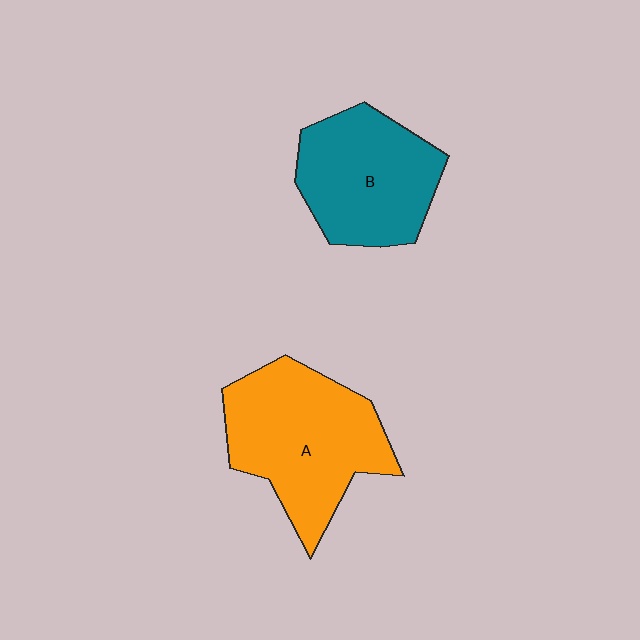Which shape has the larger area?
Shape A (orange).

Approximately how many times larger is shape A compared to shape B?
Approximately 1.2 times.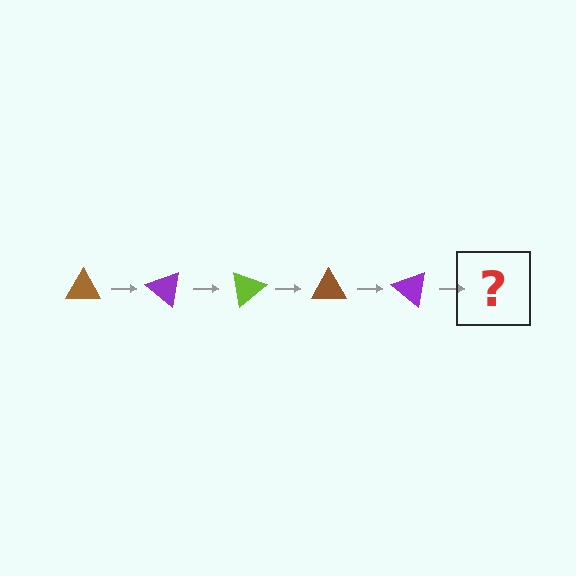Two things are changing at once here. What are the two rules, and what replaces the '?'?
The two rules are that it rotates 40 degrees each step and the color cycles through brown, purple, and lime. The '?' should be a lime triangle, rotated 200 degrees from the start.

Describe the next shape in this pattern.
It should be a lime triangle, rotated 200 degrees from the start.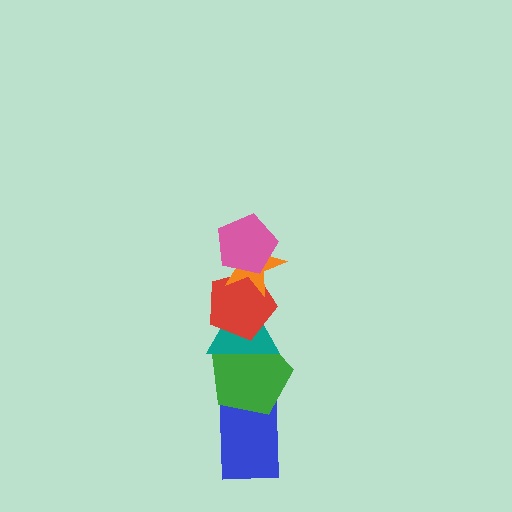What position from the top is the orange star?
The orange star is 2nd from the top.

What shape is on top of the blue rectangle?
The green pentagon is on top of the blue rectangle.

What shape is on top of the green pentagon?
The teal triangle is on top of the green pentagon.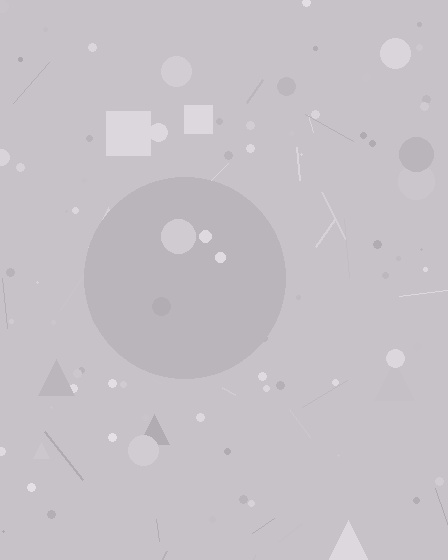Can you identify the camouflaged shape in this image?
The camouflaged shape is a circle.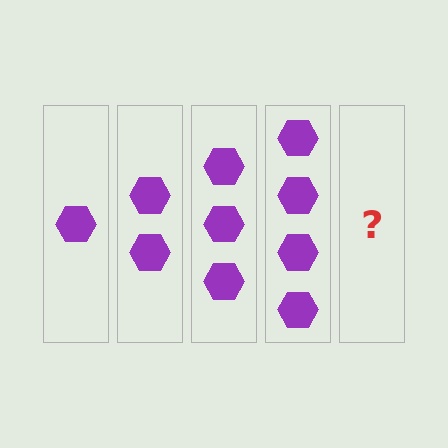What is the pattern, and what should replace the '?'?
The pattern is that each step adds one more hexagon. The '?' should be 5 hexagons.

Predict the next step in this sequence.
The next step is 5 hexagons.